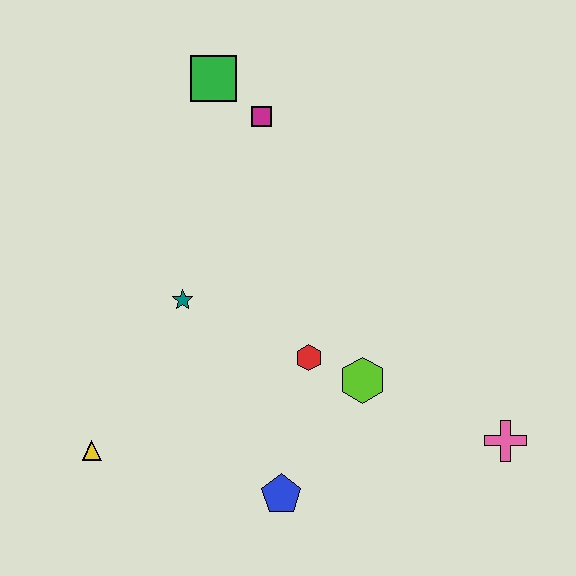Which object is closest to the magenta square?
The green square is closest to the magenta square.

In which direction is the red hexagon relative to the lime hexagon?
The red hexagon is to the left of the lime hexagon.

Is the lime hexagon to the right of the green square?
Yes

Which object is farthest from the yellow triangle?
The pink cross is farthest from the yellow triangle.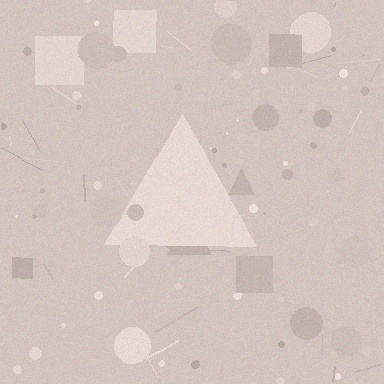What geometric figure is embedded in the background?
A triangle is embedded in the background.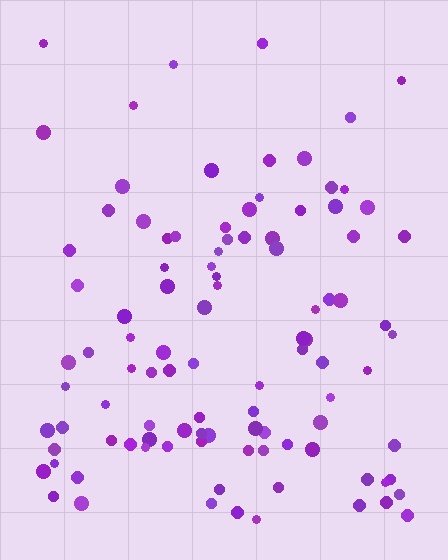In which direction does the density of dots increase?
From top to bottom, with the bottom side densest.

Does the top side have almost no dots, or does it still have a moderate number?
Still a moderate number, just noticeably fewer than the bottom.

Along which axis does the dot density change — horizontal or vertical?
Vertical.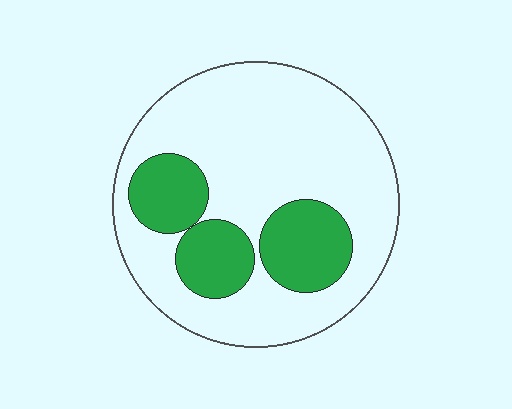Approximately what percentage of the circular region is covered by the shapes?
Approximately 25%.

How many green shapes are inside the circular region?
3.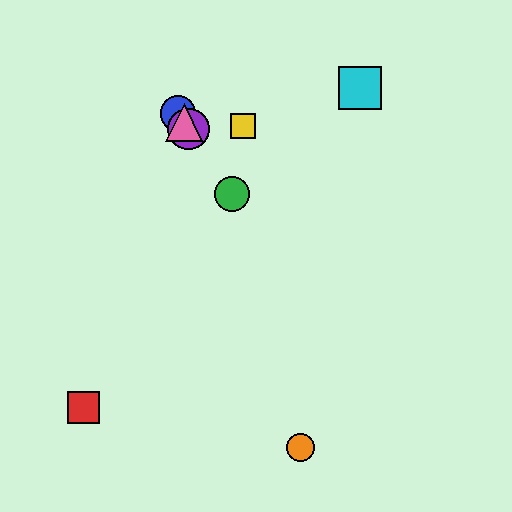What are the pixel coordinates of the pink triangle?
The pink triangle is at (184, 122).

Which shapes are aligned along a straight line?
The blue circle, the green circle, the purple circle, the pink triangle are aligned along a straight line.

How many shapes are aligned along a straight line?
4 shapes (the blue circle, the green circle, the purple circle, the pink triangle) are aligned along a straight line.